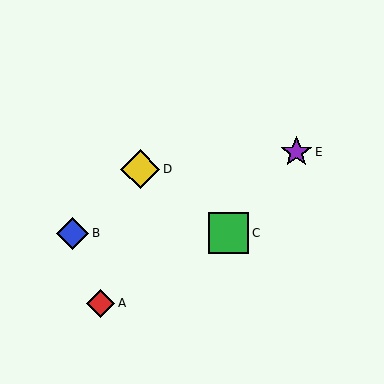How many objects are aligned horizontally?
2 objects (B, C) are aligned horizontally.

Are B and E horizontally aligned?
No, B is at y≈233 and E is at y≈152.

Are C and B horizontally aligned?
Yes, both are at y≈233.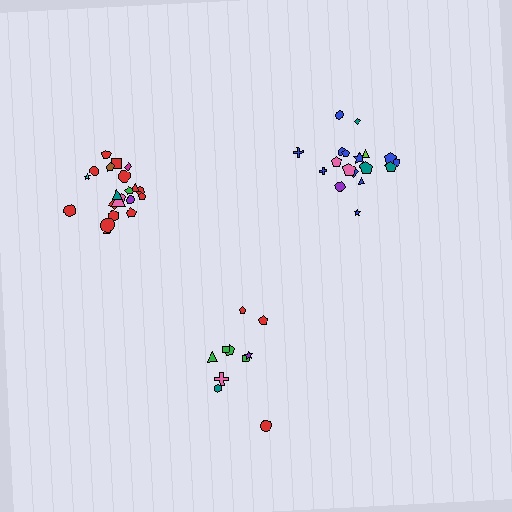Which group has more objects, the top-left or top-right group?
The top-left group.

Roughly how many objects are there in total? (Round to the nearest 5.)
Roughly 50 objects in total.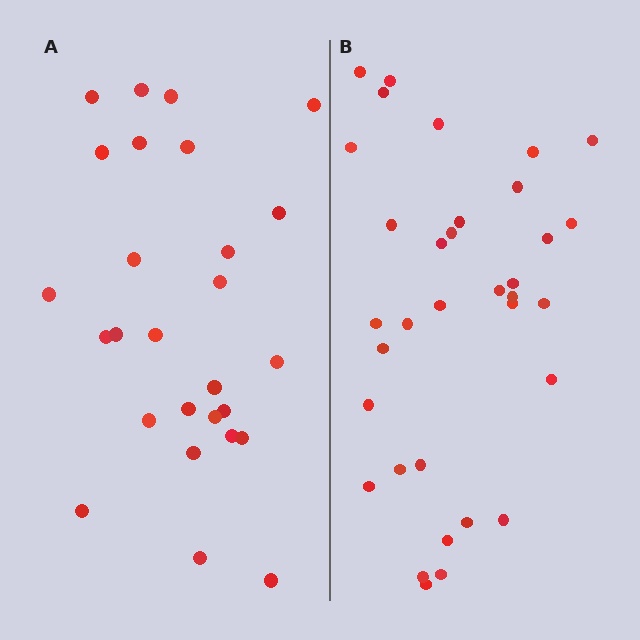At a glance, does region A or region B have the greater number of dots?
Region B (the right region) has more dots.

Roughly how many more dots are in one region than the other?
Region B has roughly 8 or so more dots than region A.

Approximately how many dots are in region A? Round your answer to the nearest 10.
About 30 dots. (The exact count is 27, which rounds to 30.)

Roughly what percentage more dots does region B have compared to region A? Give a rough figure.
About 25% more.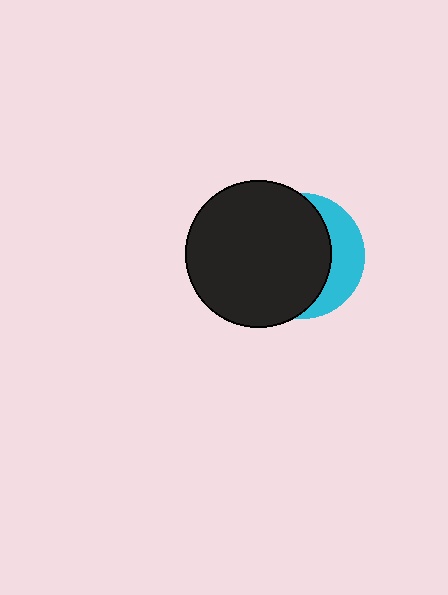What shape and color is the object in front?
The object in front is a black circle.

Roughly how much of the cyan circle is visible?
A small part of it is visible (roughly 30%).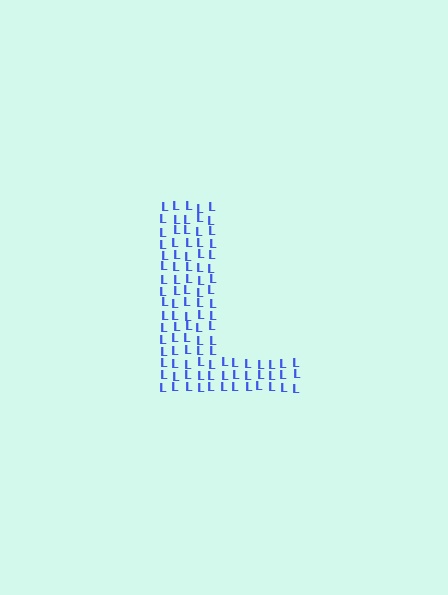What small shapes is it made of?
It is made of small letter L's.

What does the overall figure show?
The overall figure shows the letter L.